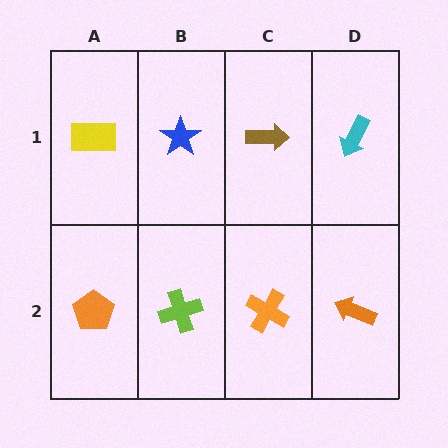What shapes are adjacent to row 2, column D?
A cyan arrow (row 1, column D), an orange cross (row 2, column C).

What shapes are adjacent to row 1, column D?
An orange arrow (row 2, column D), a brown arrow (row 1, column C).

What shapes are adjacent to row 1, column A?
An orange pentagon (row 2, column A), a blue star (row 1, column B).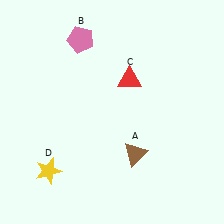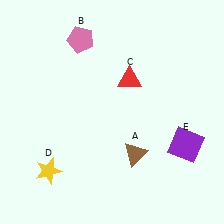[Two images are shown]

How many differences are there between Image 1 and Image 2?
There is 1 difference between the two images.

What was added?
A purple square (E) was added in Image 2.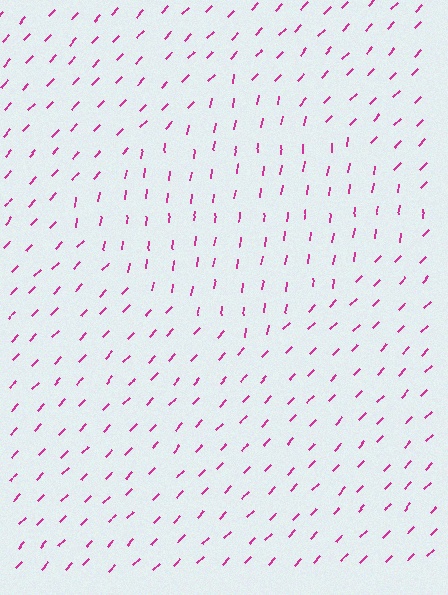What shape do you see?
I see a diamond.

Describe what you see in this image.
The image is filled with small magenta line segments. A diamond region in the image has lines oriented differently from the surrounding lines, creating a visible texture boundary.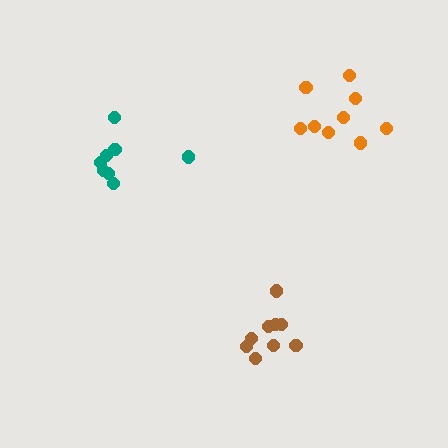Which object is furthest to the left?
The teal cluster is leftmost.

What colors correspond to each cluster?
The clusters are colored: brown, orange, teal.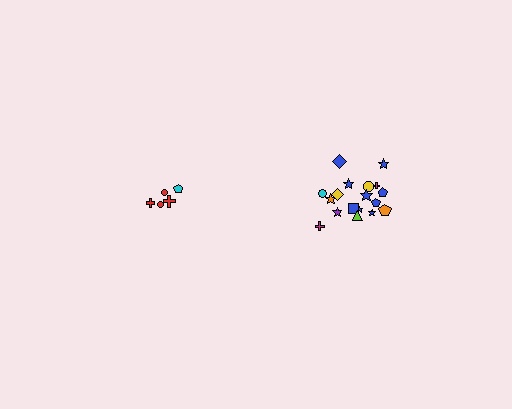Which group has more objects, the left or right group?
The right group.